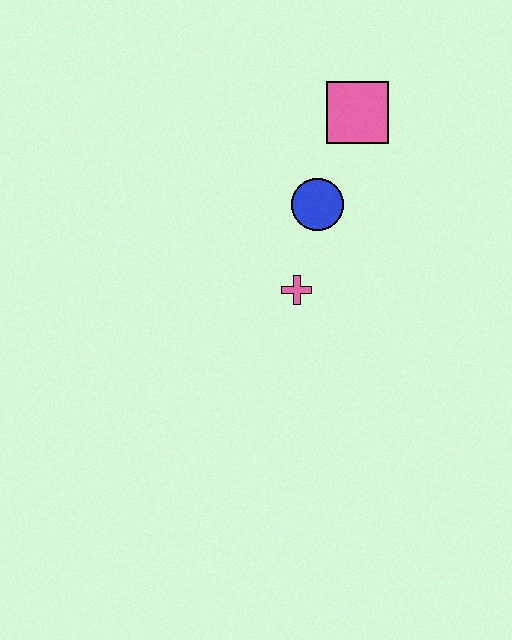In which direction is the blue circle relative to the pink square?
The blue circle is below the pink square.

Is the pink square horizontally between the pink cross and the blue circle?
No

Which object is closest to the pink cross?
The blue circle is closest to the pink cross.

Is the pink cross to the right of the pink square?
No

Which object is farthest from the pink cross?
The pink square is farthest from the pink cross.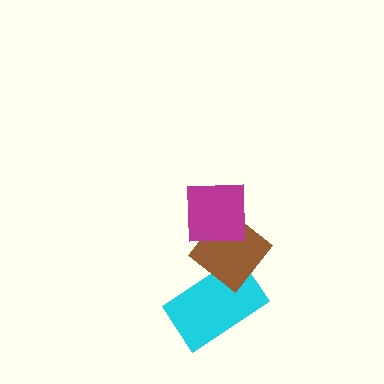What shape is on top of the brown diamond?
The magenta square is on top of the brown diamond.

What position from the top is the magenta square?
The magenta square is 1st from the top.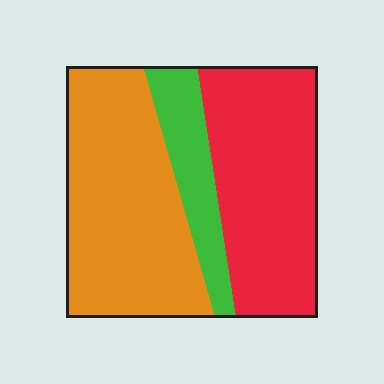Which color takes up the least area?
Green, at roughly 15%.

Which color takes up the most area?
Orange, at roughly 45%.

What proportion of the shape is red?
Red covers 40% of the shape.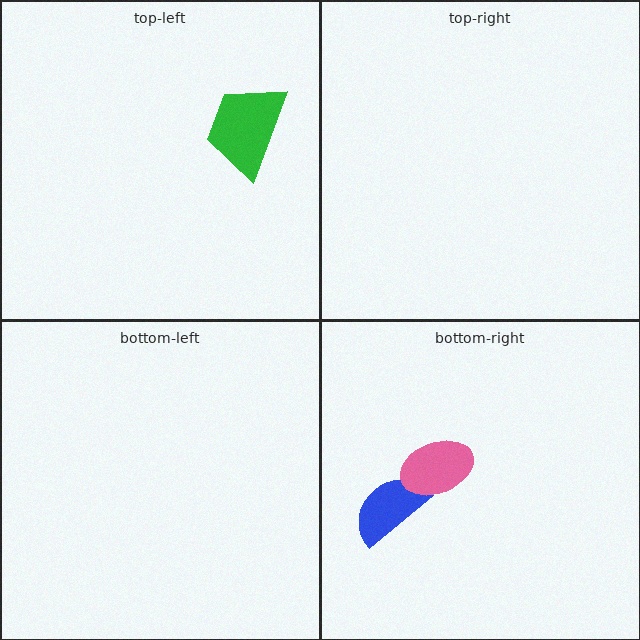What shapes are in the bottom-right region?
The blue semicircle, the pink ellipse.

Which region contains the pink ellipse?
The bottom-right region.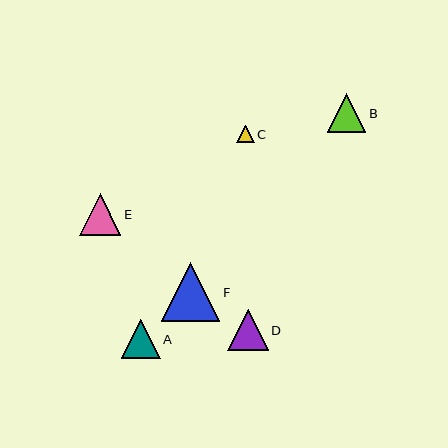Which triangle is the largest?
Triangle F is the largest with a size of approximately 59 pixels.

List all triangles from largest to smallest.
From largest to smallest: F, E, D, B, A, C.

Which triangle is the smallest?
Triangle C is the smallest with a size of approximately 18 pixels.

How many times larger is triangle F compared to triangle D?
Triangle F is approximately 1.5 times the size of triangle D.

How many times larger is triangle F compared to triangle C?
Triangle F is approximately 3.3 times the size of triangle C.